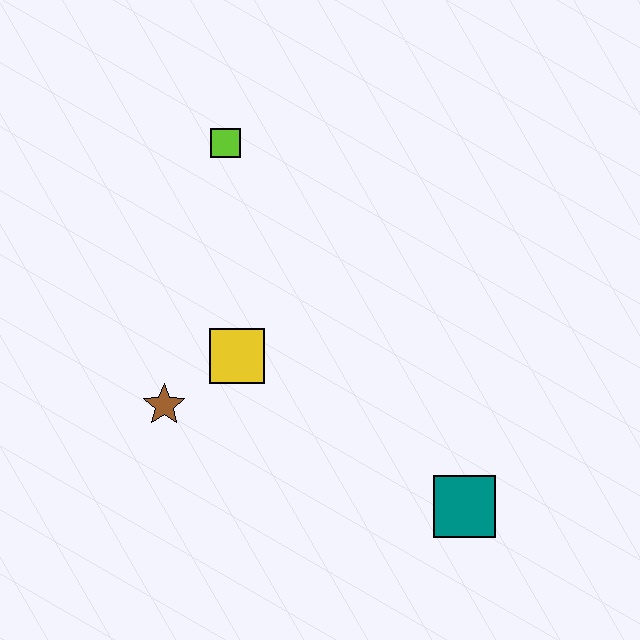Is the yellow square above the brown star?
Yes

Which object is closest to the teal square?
The yellow square is closest to the teal square.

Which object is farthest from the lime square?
The teal square is farthest from the lime square.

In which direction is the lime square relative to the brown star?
The lime square is above the brown star.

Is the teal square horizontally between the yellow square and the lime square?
No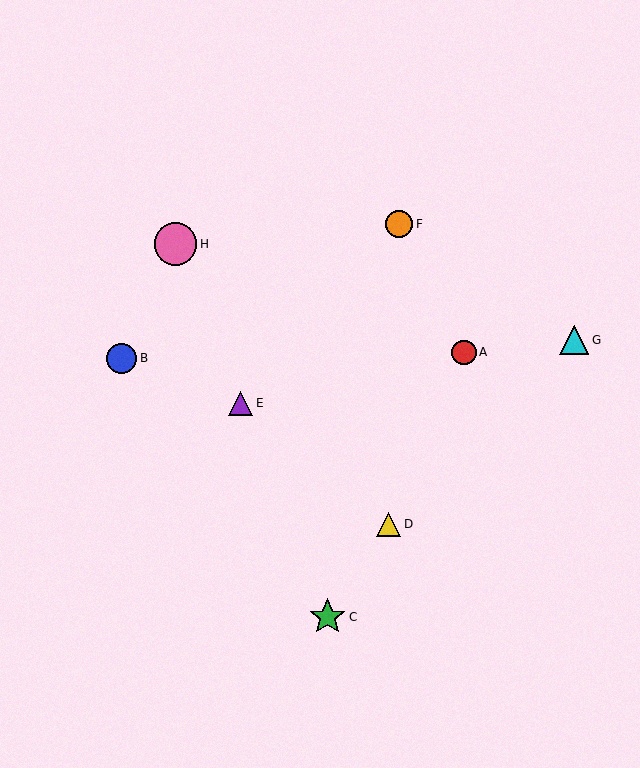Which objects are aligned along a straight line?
Objects C, E, H are aligned along a straight line.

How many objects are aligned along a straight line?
3 objects (C, E, H) are aligned along a straight line.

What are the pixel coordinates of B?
Object B is at (122, 358).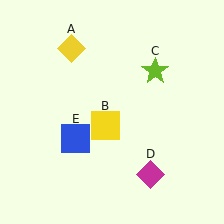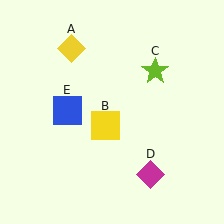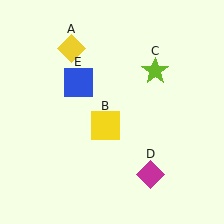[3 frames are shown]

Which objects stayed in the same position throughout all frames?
Yellow diamond (object A) and yellow square (object B) and lime star (object C) and magenta diamond (object D) remained stationary.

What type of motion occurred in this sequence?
The blue square (object E) rotated clockwise around the center of the scene.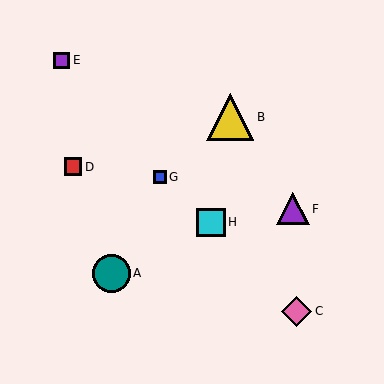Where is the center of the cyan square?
The center of the cyan square is at (211, 222).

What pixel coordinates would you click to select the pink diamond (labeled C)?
Click at (297, 311) to select the pink diamond C.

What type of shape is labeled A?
Shape A is a teal circle.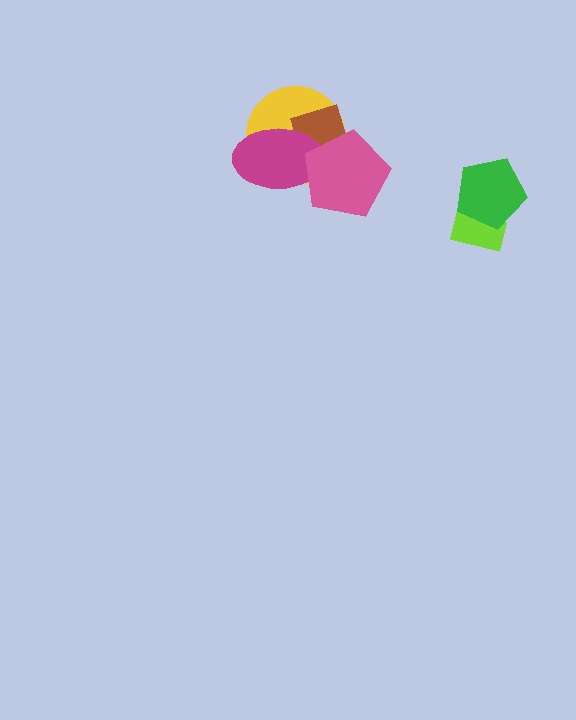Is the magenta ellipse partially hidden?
Yes, it is partially covered by another shape.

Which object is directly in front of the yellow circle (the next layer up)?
The brown diamond is directly in front of the yellow circle.